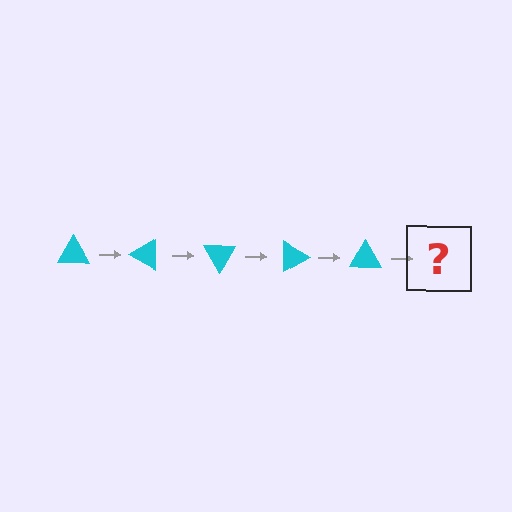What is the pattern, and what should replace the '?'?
The pattern is that the triangle rotates 30 degrees each step. The '?' should be a cyan triangle rotated 150 degrees.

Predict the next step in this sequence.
The next step is a cyan triangle rotated 150 degrees.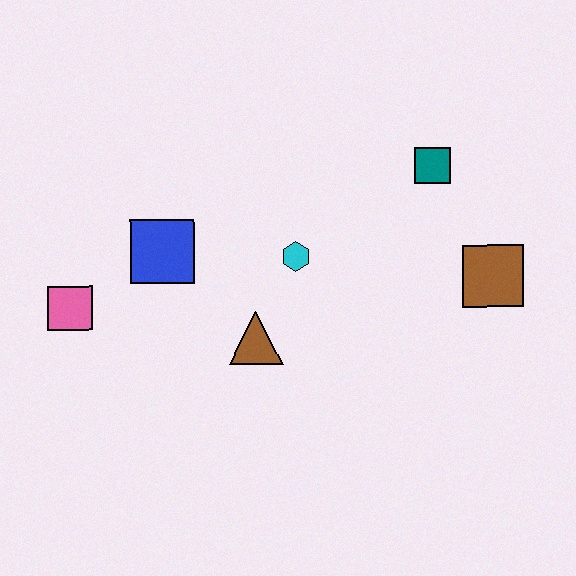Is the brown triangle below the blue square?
Yes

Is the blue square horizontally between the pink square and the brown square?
Yes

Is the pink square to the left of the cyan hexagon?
Yes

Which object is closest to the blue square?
The pink square is closest to the blue square.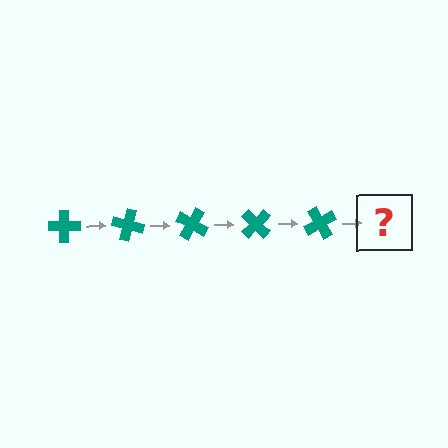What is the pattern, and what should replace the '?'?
The pattern is that the cross rotates 15 degrees each step. The '?' should be a teal cross rotated 75 degrees.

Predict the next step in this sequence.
The next step is a teal cross rotated 75 degrees.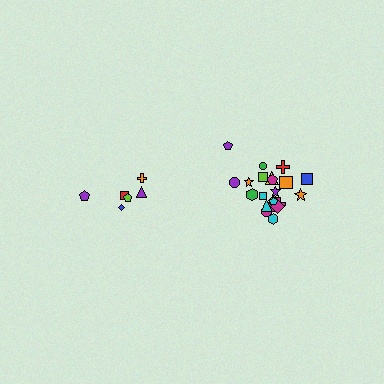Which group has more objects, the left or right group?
The right group.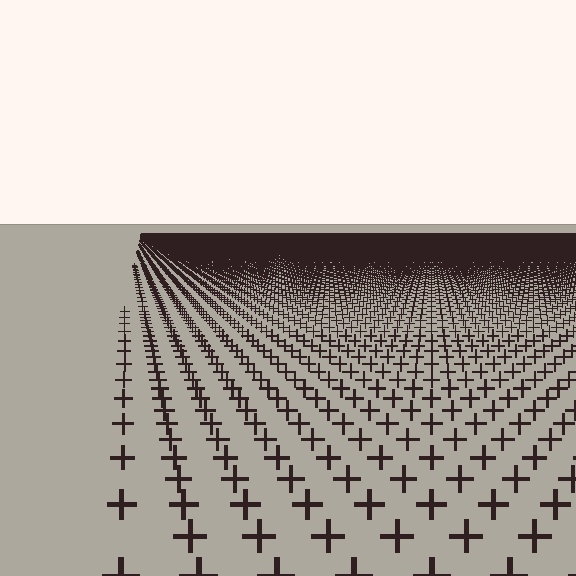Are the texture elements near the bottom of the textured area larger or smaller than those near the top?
Larger. Near the bottom, elements are closer to the viewer and appear at a bigger on-screen size.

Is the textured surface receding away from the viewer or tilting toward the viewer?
The surface is receding away from the viewer. Texture elements get smaller and denser toward the top.